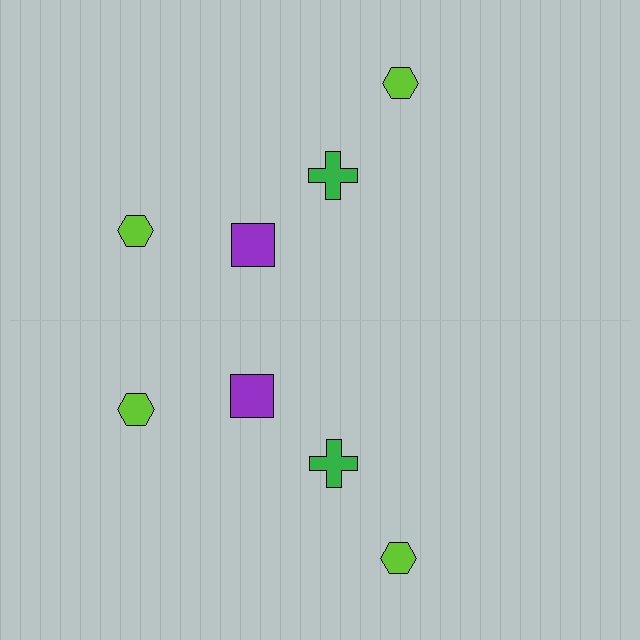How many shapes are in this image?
There are 8 shapes in this image.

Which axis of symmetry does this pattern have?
The pattern has a horizontal axis of symmetry running through the center of the image.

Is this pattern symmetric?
Yes, this pattern has bilateral (reflection) symmetry.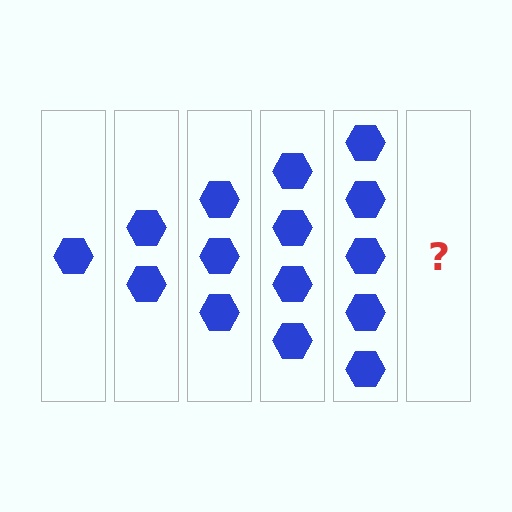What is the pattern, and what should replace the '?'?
The pattern is that each step adds one more hexagon. The '?' should be 6 hexagons.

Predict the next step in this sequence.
The next step is 6 hexagons.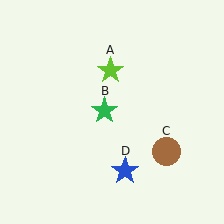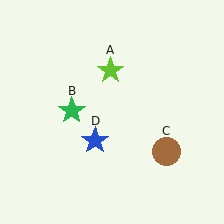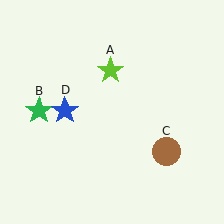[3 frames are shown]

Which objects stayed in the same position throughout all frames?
Lime star (object A) and brown circle (object C) remained stationary.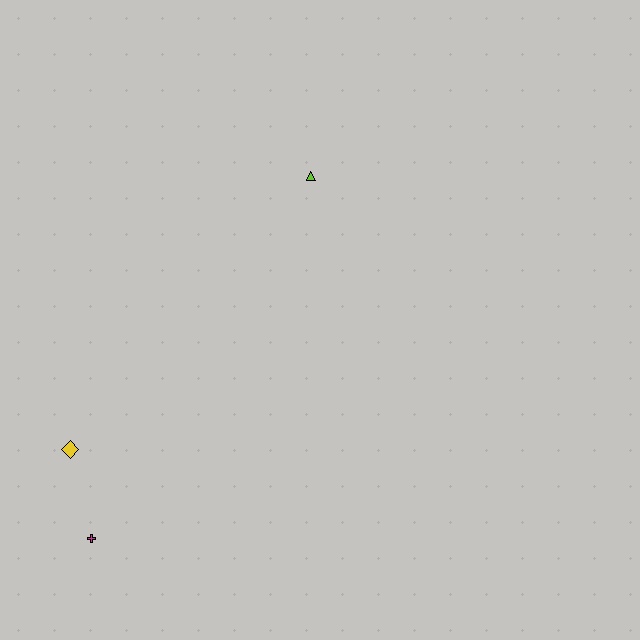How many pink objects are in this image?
There are no pink objects.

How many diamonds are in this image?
There is 1 diamond.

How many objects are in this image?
There are 3 objects.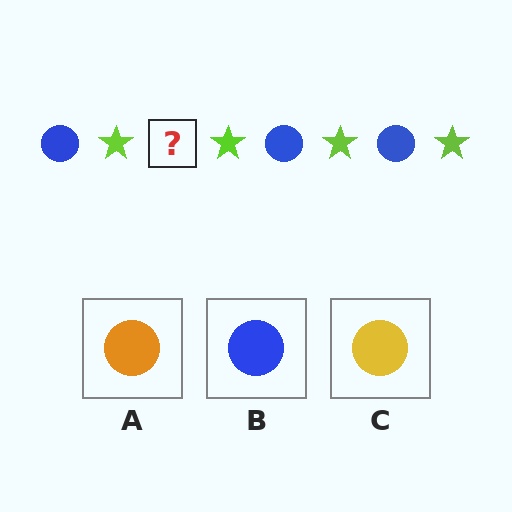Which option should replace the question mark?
Option B.